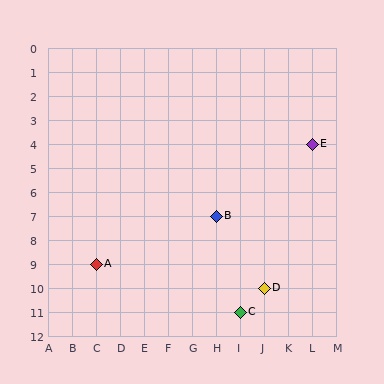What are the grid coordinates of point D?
Point D is at grid coordinates (J, 10).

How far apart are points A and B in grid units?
Points A and B are 5 columns and 2 rows apart (about 5.4 grid units diagonally).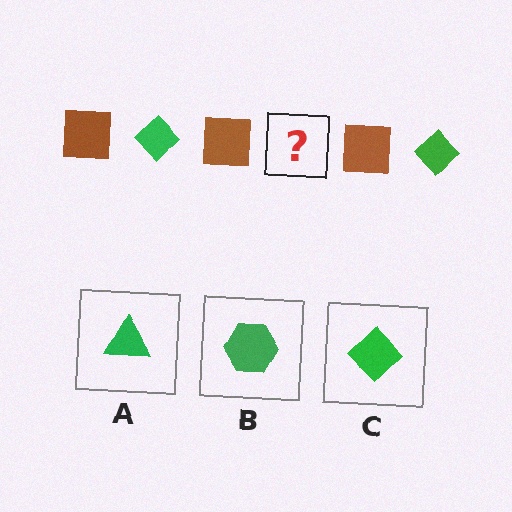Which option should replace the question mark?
Option C.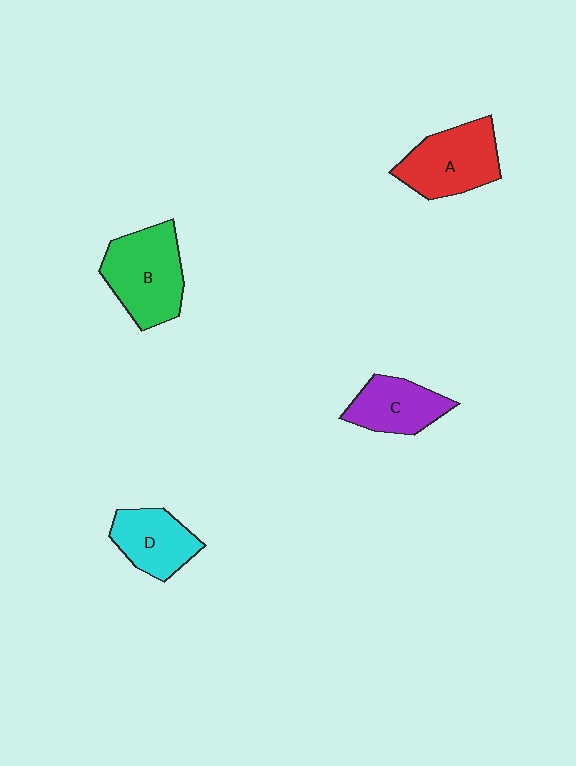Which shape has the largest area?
Shape B (green).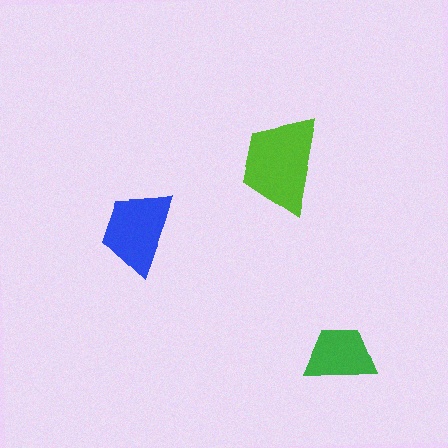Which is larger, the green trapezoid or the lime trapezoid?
The lime one.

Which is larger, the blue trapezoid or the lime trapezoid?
The lime one.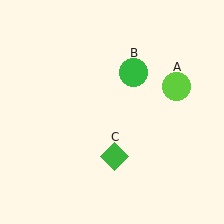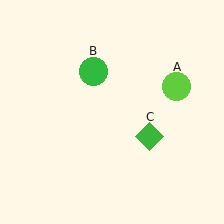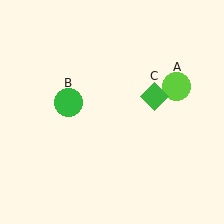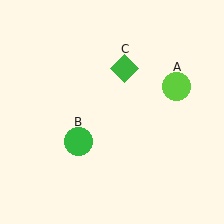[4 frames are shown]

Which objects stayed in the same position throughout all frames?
Lime circle (object A) remained stationary.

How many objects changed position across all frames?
2 objects changed position: green circle (object B), green diamond (object C).